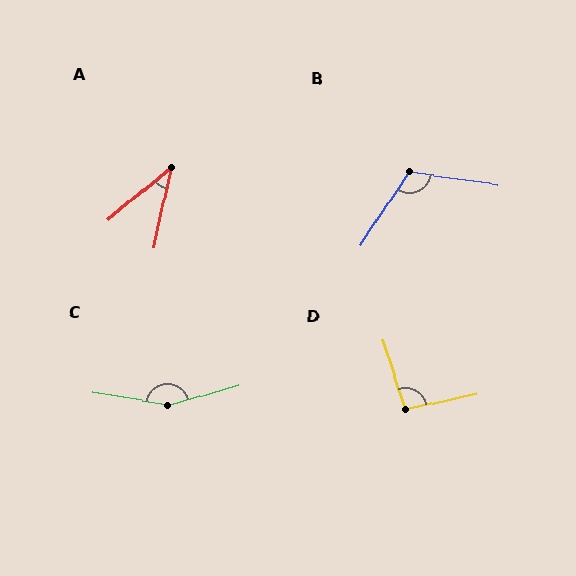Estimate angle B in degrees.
Approximately 115 degrees.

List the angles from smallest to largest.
A (38°), D (96°), B (115°), C (155°).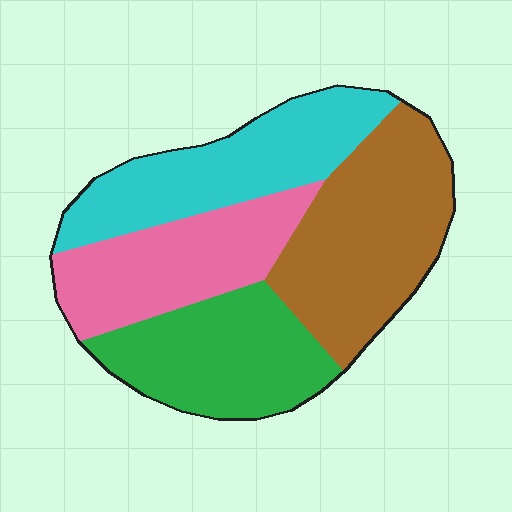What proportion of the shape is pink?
Pink covers about 20% of the shape.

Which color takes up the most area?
Brown, at roughly 30%.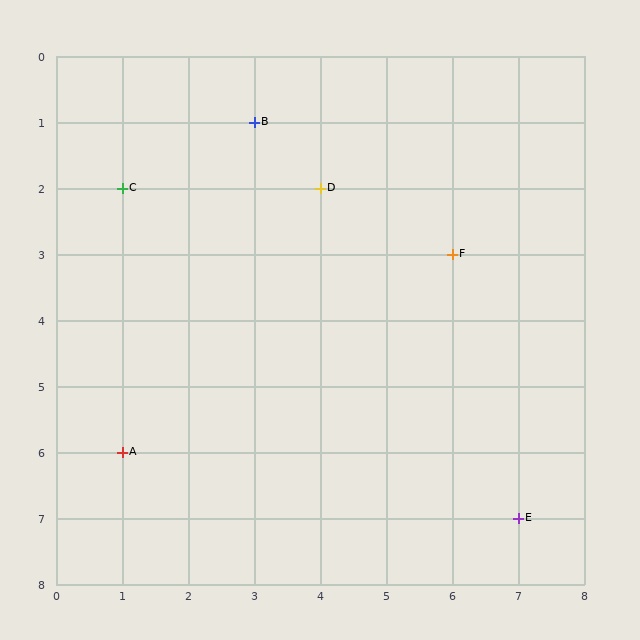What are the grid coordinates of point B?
Point B is at grid coordinates (3, 1).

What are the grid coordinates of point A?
Point A is at grid coordinates (1, 6).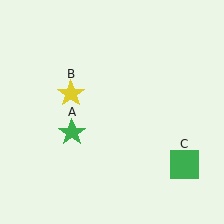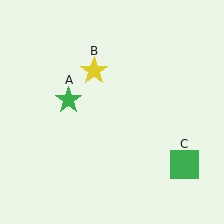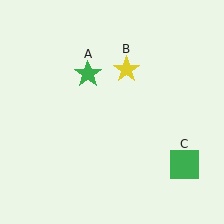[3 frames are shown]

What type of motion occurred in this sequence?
The green star (object A), yellow star (object B) rotated clockwise around the center of the scene.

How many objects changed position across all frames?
2 objects changed position: green star (object A), yellow star (object B).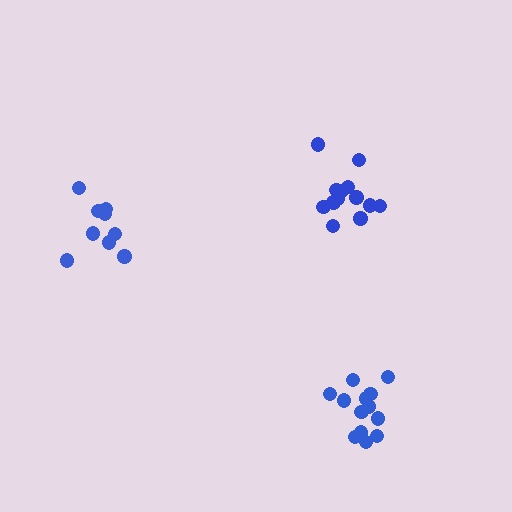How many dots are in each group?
Group 1: 13 dots, Group 2: 9 dots, Group 3: 13 dots (35 total).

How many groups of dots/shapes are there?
There are 3 groups.